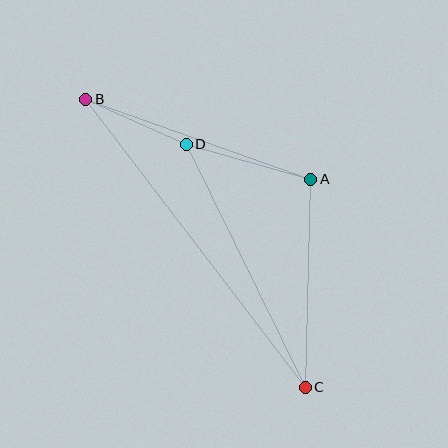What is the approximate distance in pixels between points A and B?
The distance between A and B is approximately 239 pixels.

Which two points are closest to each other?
Points B and D are closest to each other.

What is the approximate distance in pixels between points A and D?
The distance between A and D is approximately 129 pixels.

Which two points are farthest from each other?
Points B and C are farthest from each other.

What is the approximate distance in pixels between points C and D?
The distance between C and D is approximately 270 pixels.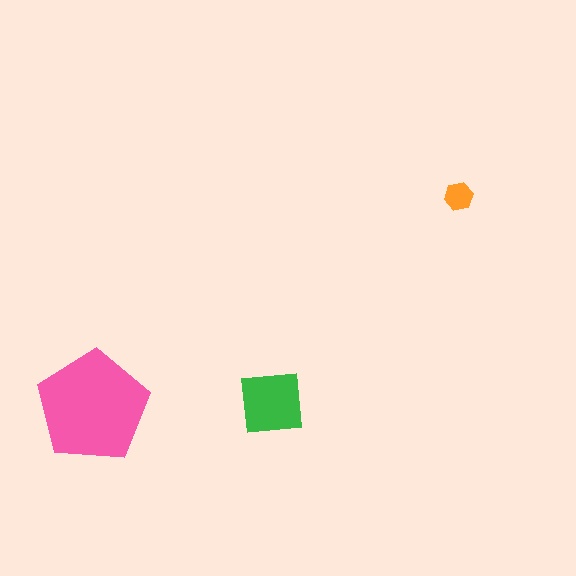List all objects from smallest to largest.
The orange hexagon, the green square, the pink pentagon.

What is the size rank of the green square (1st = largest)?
2nd.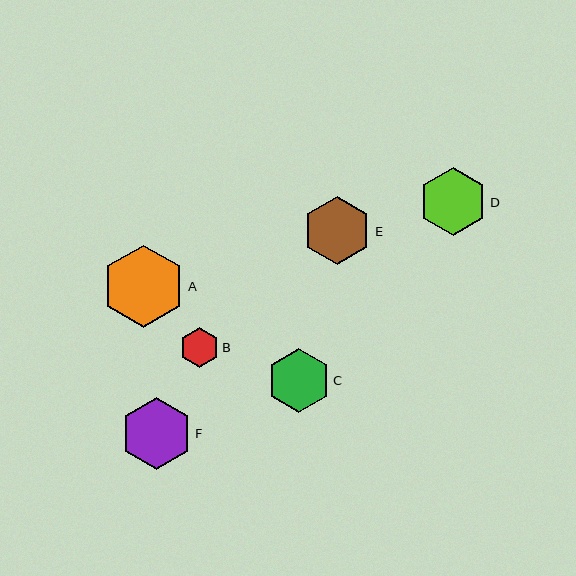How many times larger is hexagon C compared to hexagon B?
Hexagon C is approximately 1.6 times the size of hexagon B.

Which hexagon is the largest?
Hexagon A is the largest with a size of approximately 82 pixels.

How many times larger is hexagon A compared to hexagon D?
Hexagon A is approximately 1.2 times the size of hexagon D.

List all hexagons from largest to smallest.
From largest to smallest: A, F, E, D, C, B.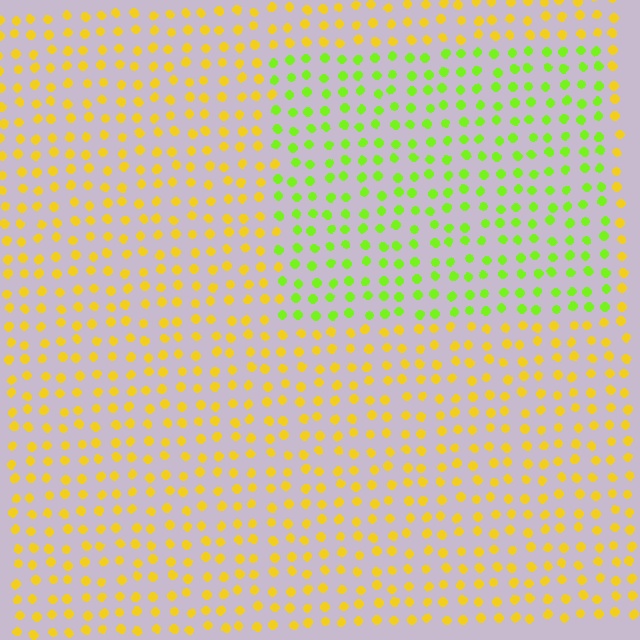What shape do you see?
I see a rectangle.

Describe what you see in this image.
The image is filled with small yellow elements in a uniform arrangement. A rectangle-shaped region is visible where the elements are tinted to a slightly different hue, forming a subtle color boundary.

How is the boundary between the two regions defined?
The boundary is defined purely by a slight shift in hue (about 45 degrees). Spacing, size, and orientation are identical on both sides.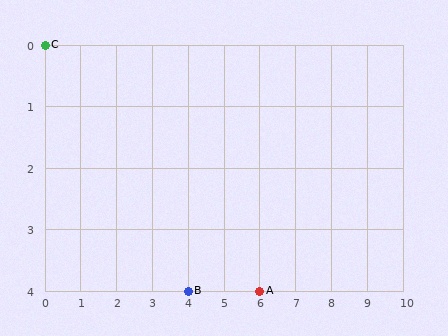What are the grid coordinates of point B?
Point B is at grid coordinates (4, 4).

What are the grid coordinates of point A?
Point A is at grid coordinates (6, 4).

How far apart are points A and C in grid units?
Points A and C are 6 columns and 4 rows apart (about 7.2 grid units diagonally).